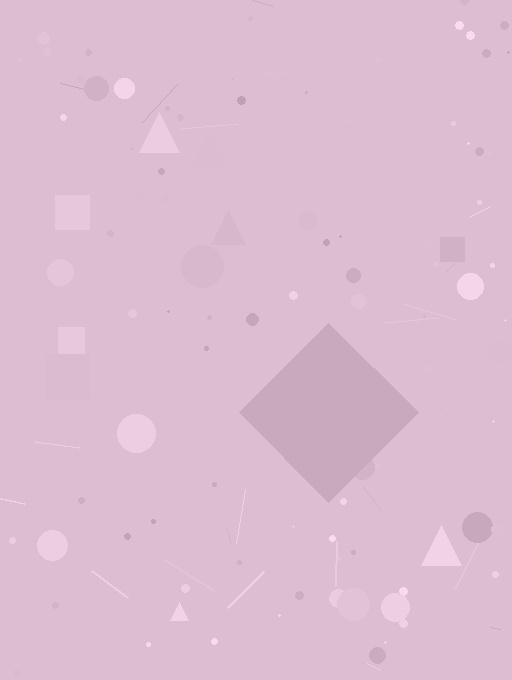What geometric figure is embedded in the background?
A diamond is embedded in the background.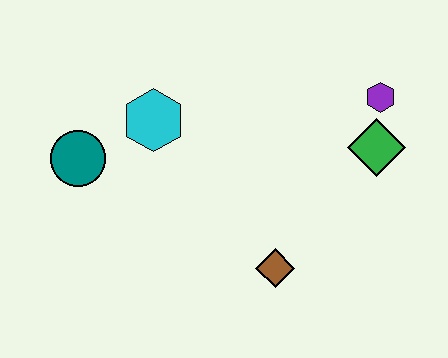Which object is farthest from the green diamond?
The teal circle is farthest from the green diamond.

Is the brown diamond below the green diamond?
Yes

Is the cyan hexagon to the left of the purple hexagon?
Yes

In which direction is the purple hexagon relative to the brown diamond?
The purple hexagon is above the brown diamond.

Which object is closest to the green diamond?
The purple hexagon is closest to the green diamond.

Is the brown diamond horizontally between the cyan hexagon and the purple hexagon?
Yes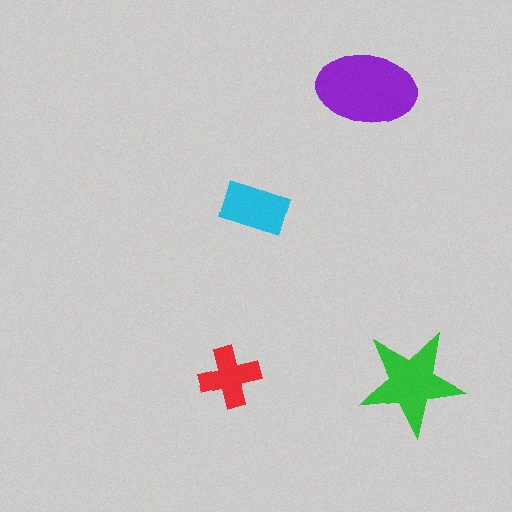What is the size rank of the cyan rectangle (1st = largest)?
3rd.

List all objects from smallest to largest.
The red cross, the cyan rectangle, the green star, the purple ellipse.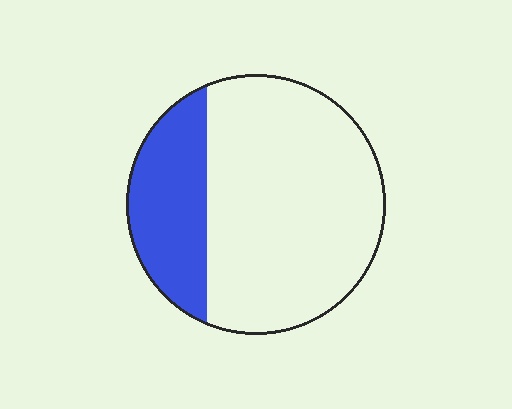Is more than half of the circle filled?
No.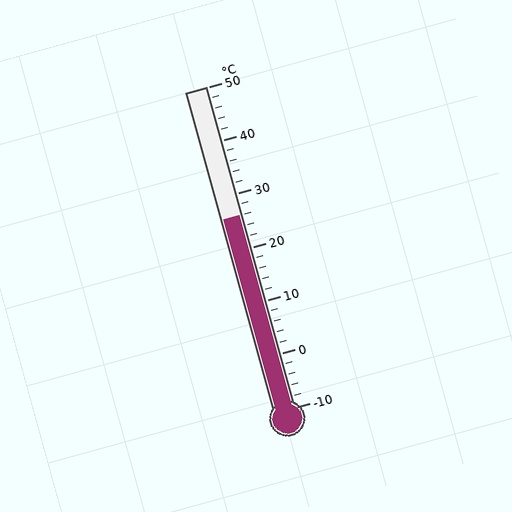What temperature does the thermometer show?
The thermometer shows approximately 26°C.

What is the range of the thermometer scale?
The thermometer scale ranges from -10°C to 50°C.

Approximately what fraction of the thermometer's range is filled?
The thermometer is filled to approximately 60% of its range.